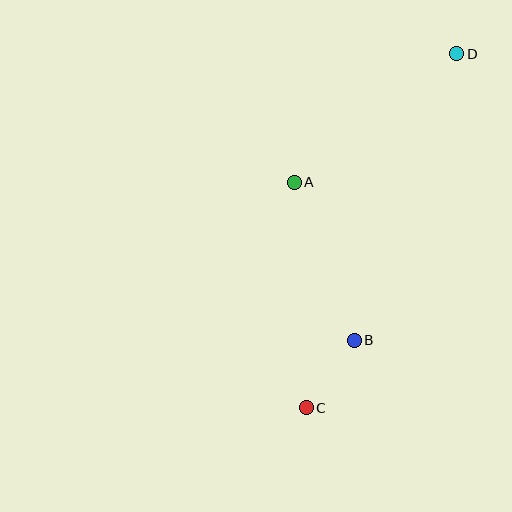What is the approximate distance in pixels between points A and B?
The distance between A and B is approximately 169 pixels.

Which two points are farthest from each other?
Points C and D are farthest from each other.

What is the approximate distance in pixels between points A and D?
The distance between A and D is approximately 208 pixels.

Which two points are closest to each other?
Points B and C are closest to each other.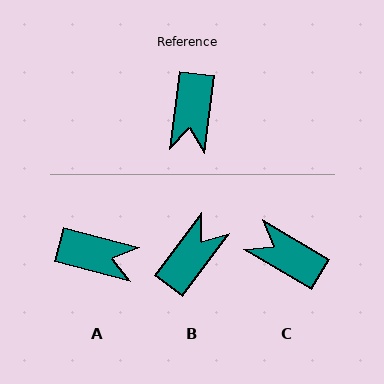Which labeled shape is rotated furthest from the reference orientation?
B, about 151 degrees away.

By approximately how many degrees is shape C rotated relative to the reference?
Approximately 113 degrees clockwise.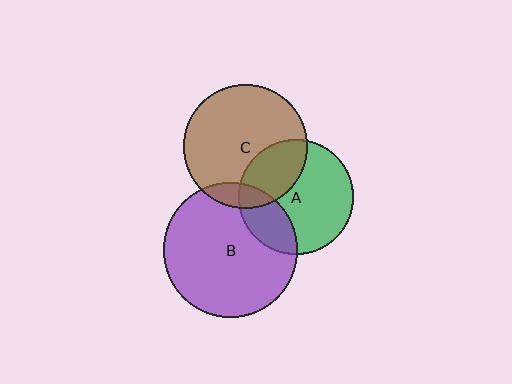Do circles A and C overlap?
Yes.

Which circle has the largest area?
Circle B (purple).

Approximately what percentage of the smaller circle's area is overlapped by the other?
Approximately 30%.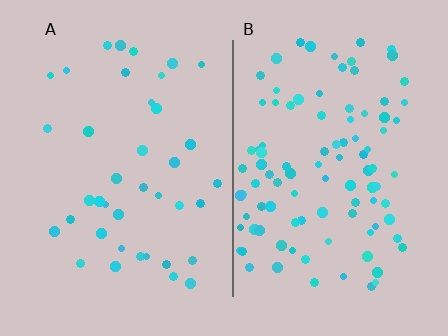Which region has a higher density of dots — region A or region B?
B (the right).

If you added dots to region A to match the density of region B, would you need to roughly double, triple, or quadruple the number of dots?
Approximately triple.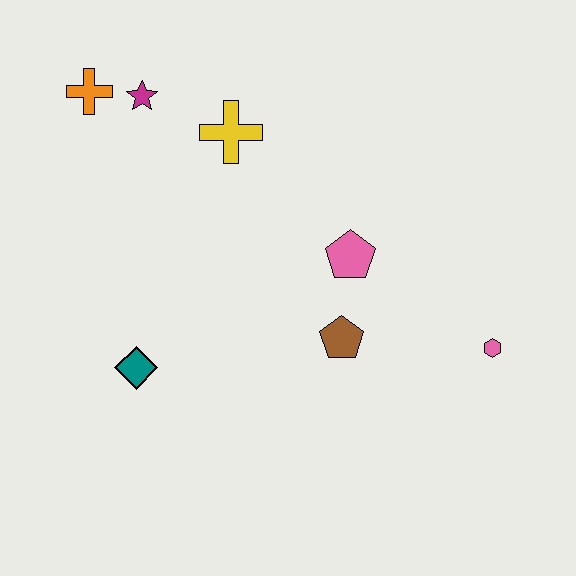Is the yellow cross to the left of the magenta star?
No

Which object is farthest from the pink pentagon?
The orange cross is farthest from the pink pentagon.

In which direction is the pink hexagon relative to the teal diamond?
The pink hexagon is to the right of the teal diamond.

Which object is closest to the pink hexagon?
The brown pentagon is closest to the pink hexagon.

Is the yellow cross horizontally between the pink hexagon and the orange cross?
Yes